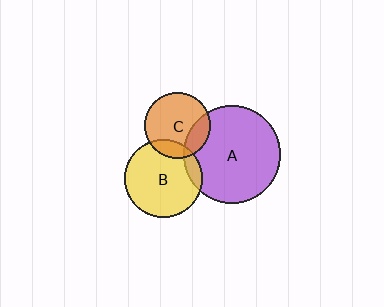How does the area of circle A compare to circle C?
Approximately 2.2 times.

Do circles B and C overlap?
Yes.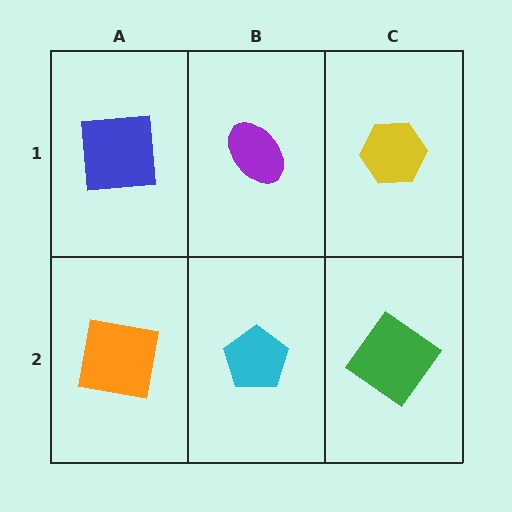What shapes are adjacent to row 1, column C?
A green diamond (row 2, column C), a purple ellipse (row 1, column B).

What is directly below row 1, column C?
A green diamond.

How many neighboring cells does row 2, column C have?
2.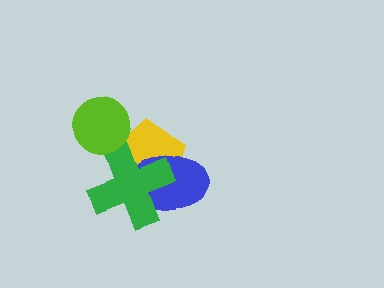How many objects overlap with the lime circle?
1 object overlaps with the lime circle.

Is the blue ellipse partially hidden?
Yes, it is partially covered by another shape.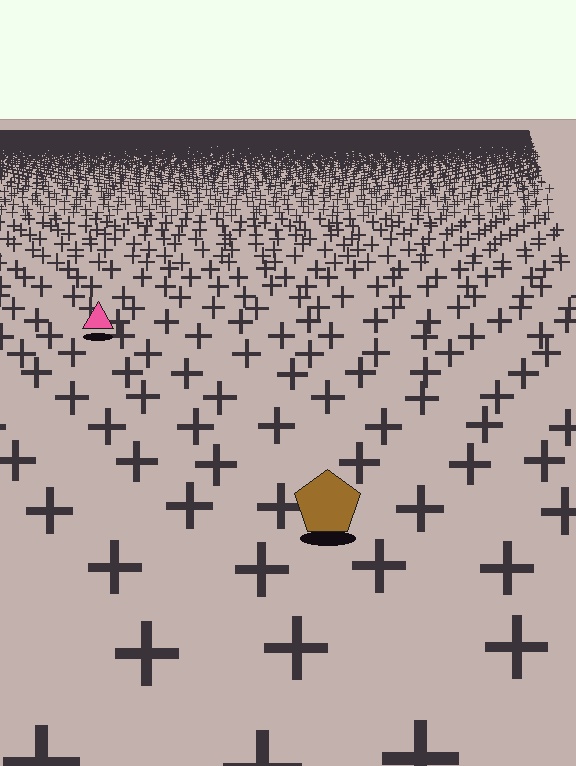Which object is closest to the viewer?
The brown pentagon is closest. The texture marks near it are larger and more spread out.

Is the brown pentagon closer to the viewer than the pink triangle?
Yes. The brown pentagon is closer — you can tell from the texture gradient: the ground texture is coarser near it.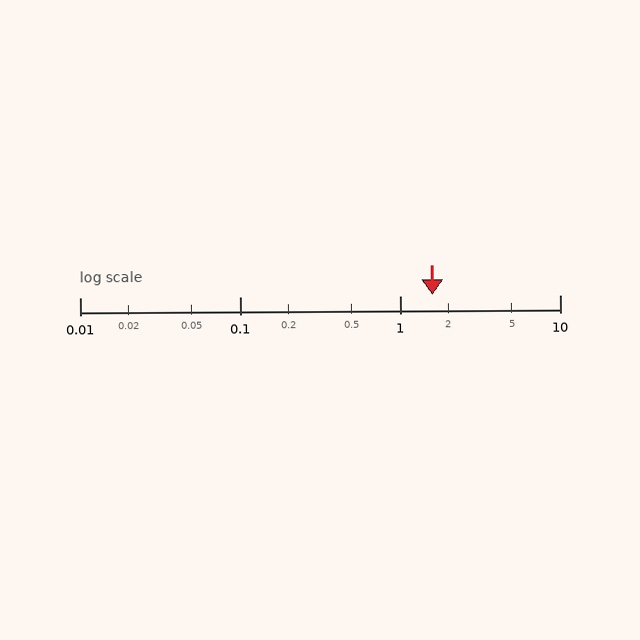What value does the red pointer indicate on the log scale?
The pointer indicates approximately 1.6.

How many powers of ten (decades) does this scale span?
The scale spans 3 decades, from 0.01 to 10.